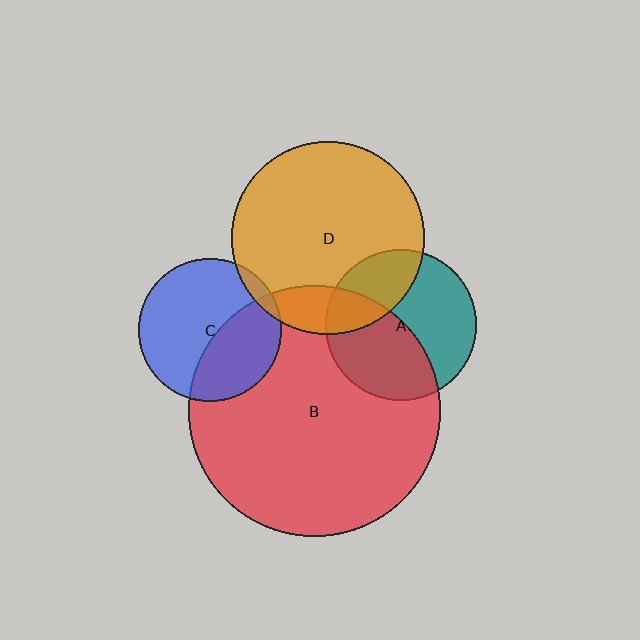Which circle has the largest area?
Circle B (red).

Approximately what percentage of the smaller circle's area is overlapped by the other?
Approximately 45%.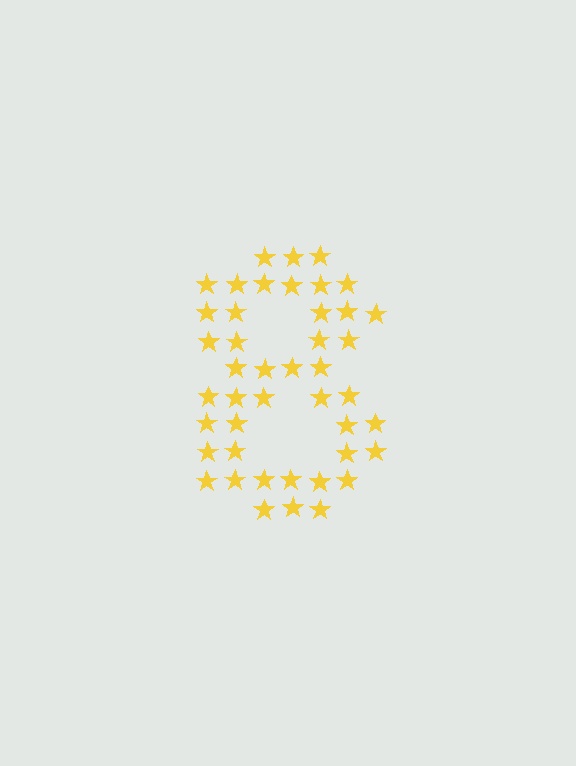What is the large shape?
The large shape is the digit 8.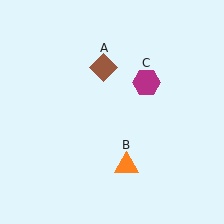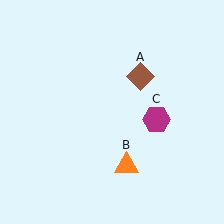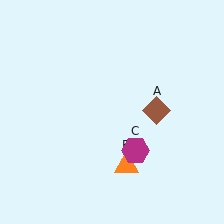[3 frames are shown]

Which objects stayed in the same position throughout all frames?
Orange triangle (object B) remained stationary.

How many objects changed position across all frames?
2 objects changed position: brown diamond (object A), magenta hexagon (object C).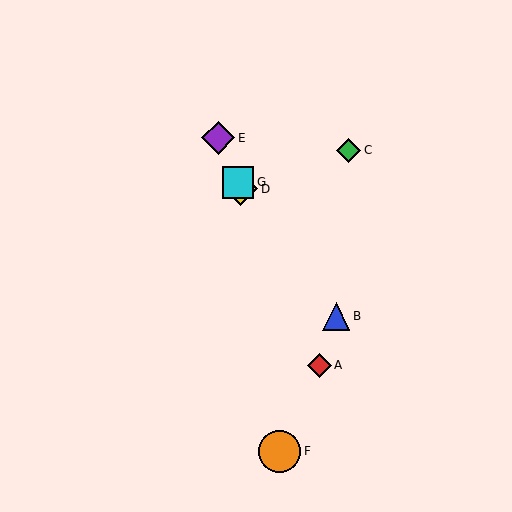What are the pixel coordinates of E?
Object E is at (218, 138).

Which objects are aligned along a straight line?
Objects A, D, E, G are aligned along a straight line.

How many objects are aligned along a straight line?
4 objects (A, D, E, G) are aligned along a straight line.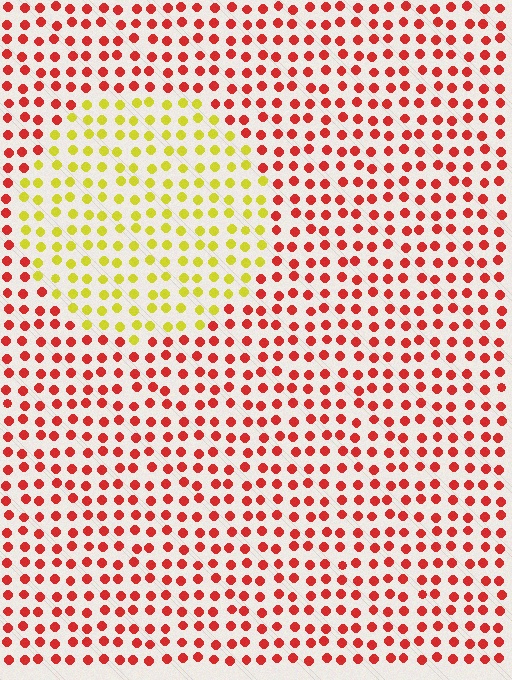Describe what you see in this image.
The image is filled with small red elements in a uniform arrangement. A circle-shaped region is visible where the elements are tinted to a slightly different hue, forming a subtle color boundary.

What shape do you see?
I see a circle.